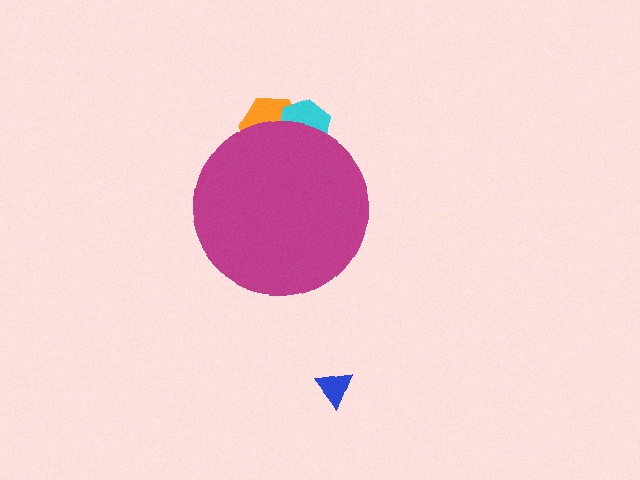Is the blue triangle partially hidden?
No, the blue triangle is fully visible.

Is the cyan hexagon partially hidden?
Yes, the cyan hexagon is partially hidden behind the magenta circle.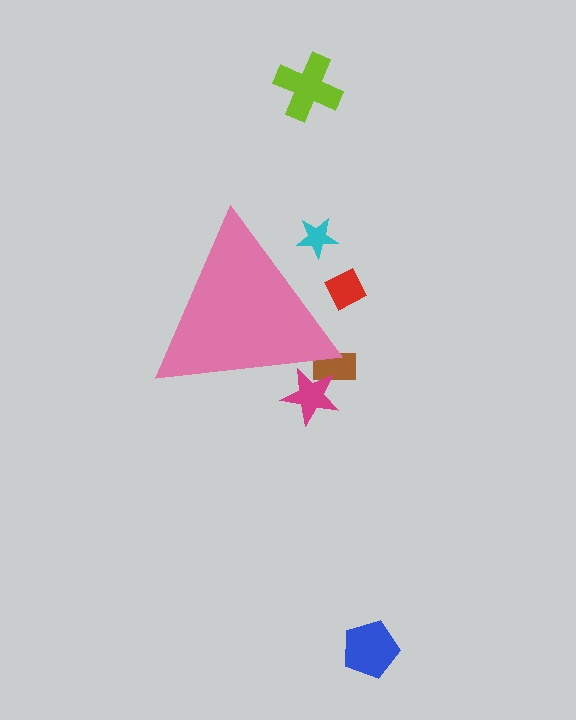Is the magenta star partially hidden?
Yes, the magenta star is partially hidden behind the pink triangle.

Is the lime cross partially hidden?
No, the lime cross is fully visible.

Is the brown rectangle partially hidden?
Yes, the brown rectangle is partially hidden behind the pink triangle.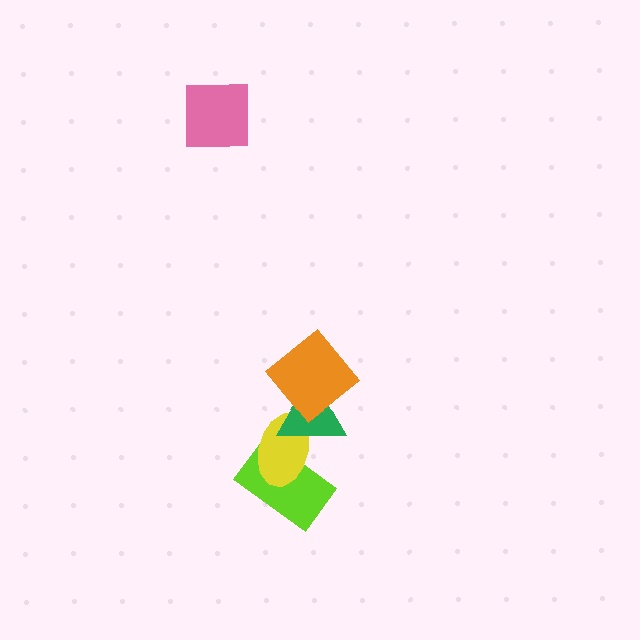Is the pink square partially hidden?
No, no other shape covers it.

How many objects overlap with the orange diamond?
1 object overlaps with the orange diamond.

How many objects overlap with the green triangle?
3 objects overlap with the green triangle.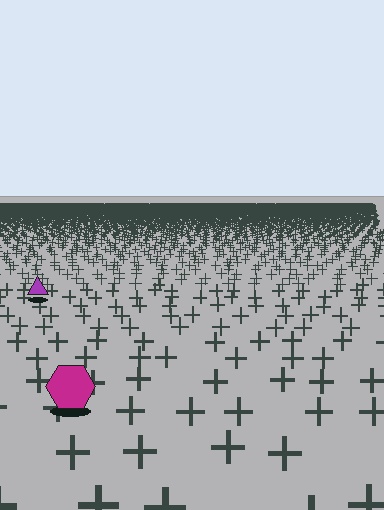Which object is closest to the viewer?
The magenta hexagon is closest. The texture marks near it are larger and more spread out.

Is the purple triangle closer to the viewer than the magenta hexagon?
No. The magenta hexagon is closer — you can tell from the texture gradient: the ground texture is coarser near it.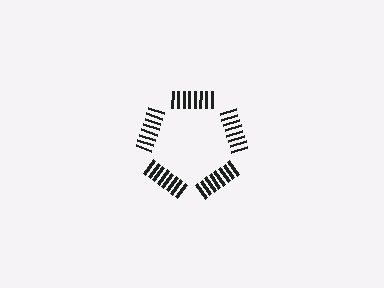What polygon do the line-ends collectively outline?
An illusory pentagon — the line segments terminate on its edges but no continuous stroke is drawn.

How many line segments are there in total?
40 — 8 along each of the 5 edges.